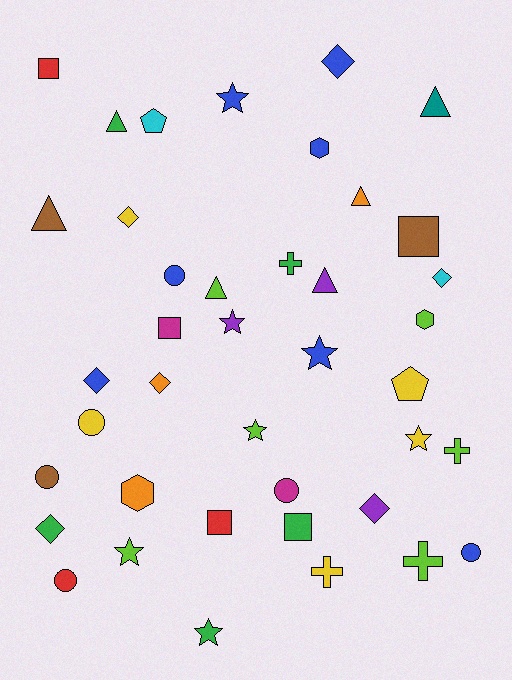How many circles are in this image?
There are 6 circles.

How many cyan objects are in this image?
There are 2 cyan objects.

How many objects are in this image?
There are 40 objects.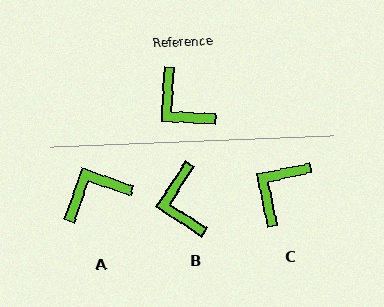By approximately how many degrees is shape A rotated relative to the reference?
Approximately 106 degrees clockwise.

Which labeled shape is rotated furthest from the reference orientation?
A, about 106 degrees away.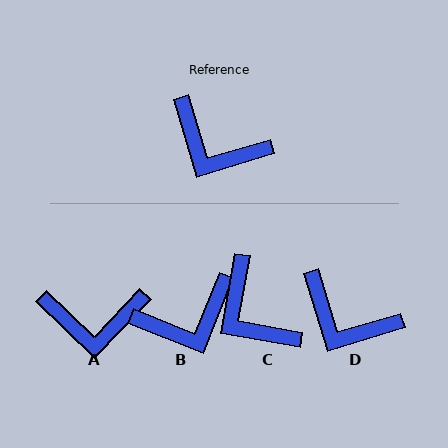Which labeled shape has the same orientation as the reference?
D.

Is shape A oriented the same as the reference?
No, it is off by about 29 degrees.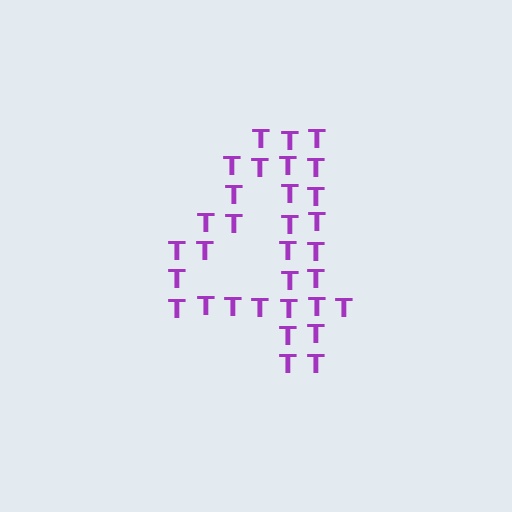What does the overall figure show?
The overall figure shows the digit 4.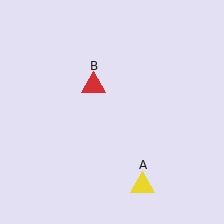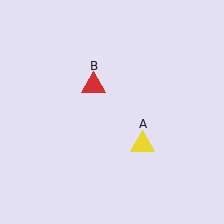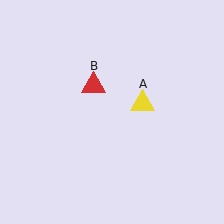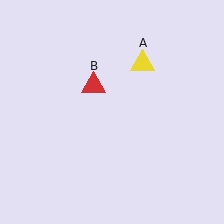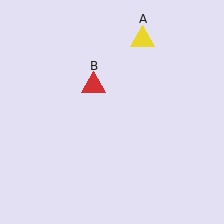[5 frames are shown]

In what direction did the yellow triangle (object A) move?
The yellow triangle (object A) moved up.